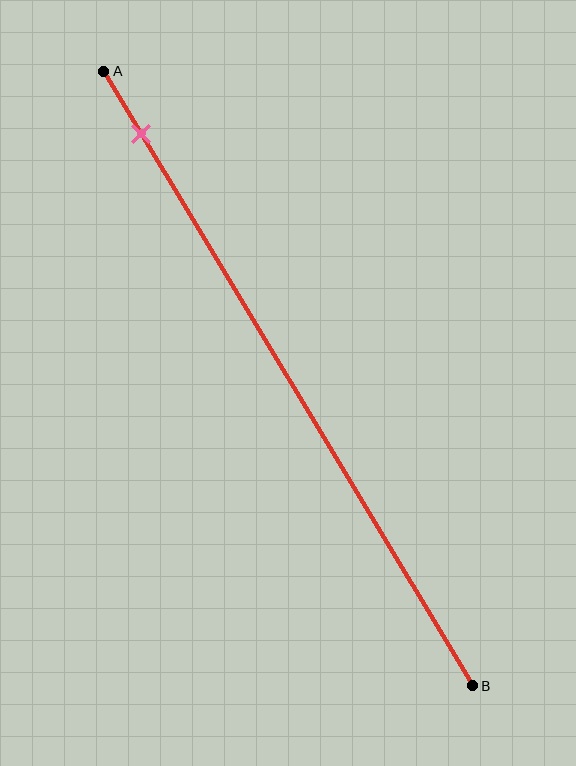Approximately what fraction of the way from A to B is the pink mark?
The pink mark is approximately 10% of the way from A to B.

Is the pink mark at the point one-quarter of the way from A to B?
No, the mark is at about 10% from A, not at the 25% one-quarter point.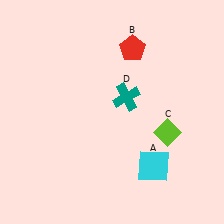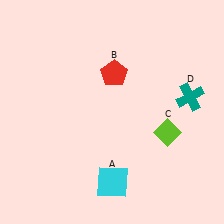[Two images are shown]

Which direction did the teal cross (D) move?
The teal cross (D) moved right.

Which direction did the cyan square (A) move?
The cyan square (A) moved left.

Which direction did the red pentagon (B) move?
The red pentagon (B) moved down.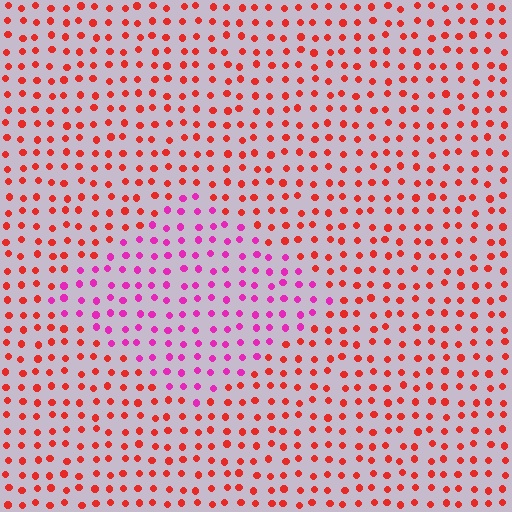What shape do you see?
I see a diamond.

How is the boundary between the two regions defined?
The boundary is defined purely by a slight shift in hue (about 47 degrees). Spacing, size, and orientation are identical on both sides.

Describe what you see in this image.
The image is filled with small red elements in a uniform arrangement. A diamond-shaped region is visible where the elements are tinted to a slightly different hue, forming a subtle color boundary.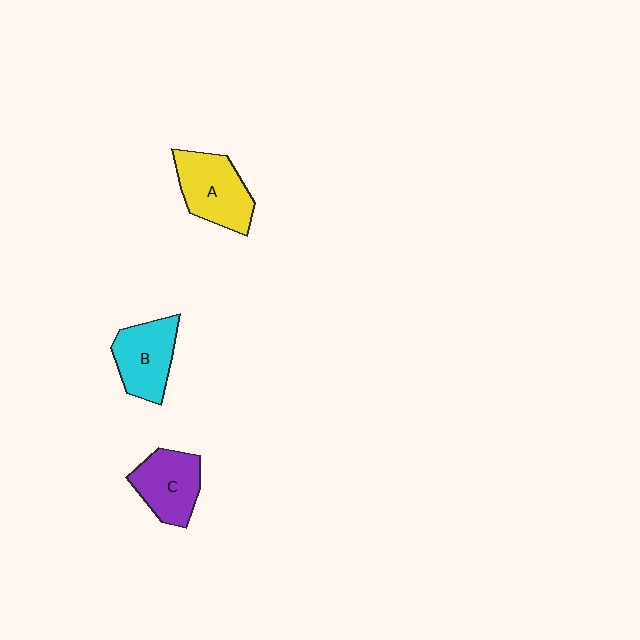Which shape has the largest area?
Shape A (yellow).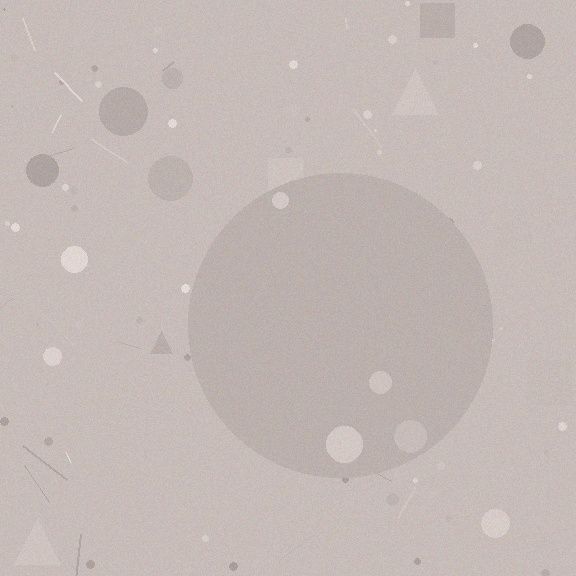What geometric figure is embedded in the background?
A circle is embedded in the background.